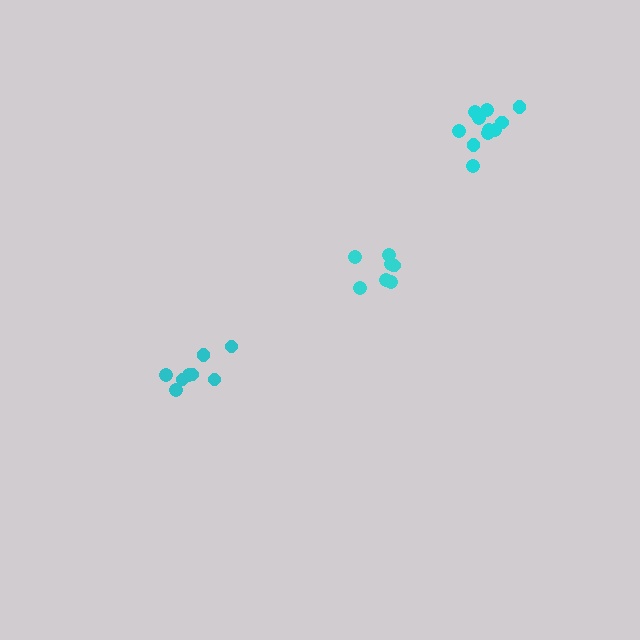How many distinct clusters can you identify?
There are 3 distinct clusters.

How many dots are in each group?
Group 1: 7 dots, Group 2: 8 dots, Group 3: 11 dots (26 total).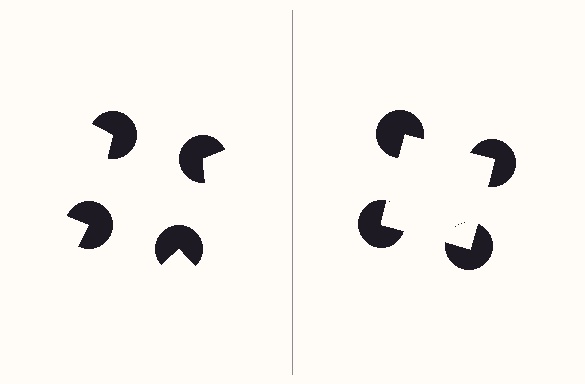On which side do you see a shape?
An illusory square appears on the right side. On the left side the wedge cuts are rotated, so no coherent shape forms.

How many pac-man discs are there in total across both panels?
8 — 4 on each side.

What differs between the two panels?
The pac-man discs are positioned identically on both sides; only the wedge orientations differ. On the right they align to a square; on the left they are misaligned.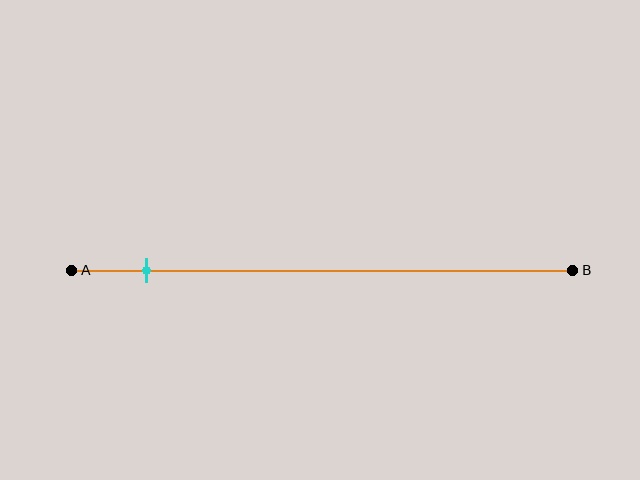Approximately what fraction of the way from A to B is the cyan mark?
The cyan mark is approximately 15% of the way from A to B.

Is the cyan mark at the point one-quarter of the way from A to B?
No, the mark is at about 15% from A, not at the 25% one-quarter point.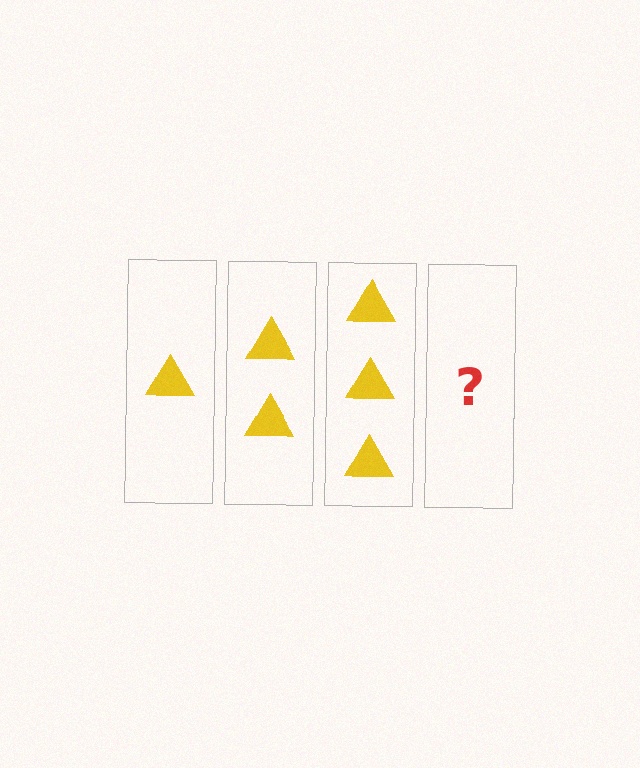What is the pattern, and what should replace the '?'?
The pattern is that each step adds one more triangle. The '?' should be 4 triangles.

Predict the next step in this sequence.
The next step is 4 triangles.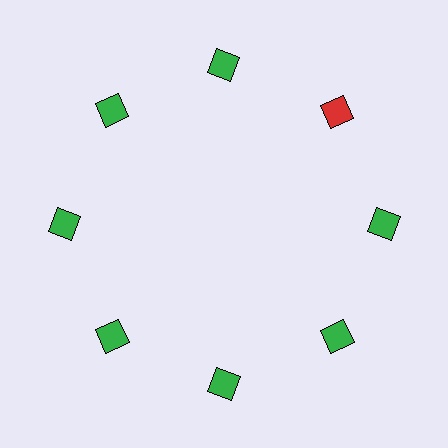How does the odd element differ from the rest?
It has a different color: red instead of green.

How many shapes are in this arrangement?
There are 8 shapes arranged in a ring pattern.